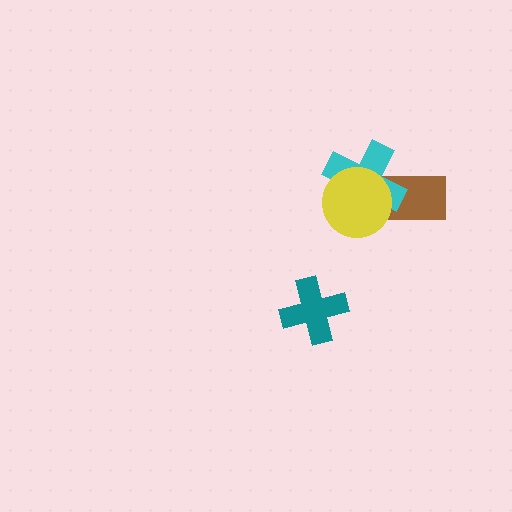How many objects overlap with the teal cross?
0 objects overlap with the teal cross.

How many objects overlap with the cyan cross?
2 objects overlap with the cyan cross.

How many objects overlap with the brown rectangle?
2 objects overlap with the brown rectangle.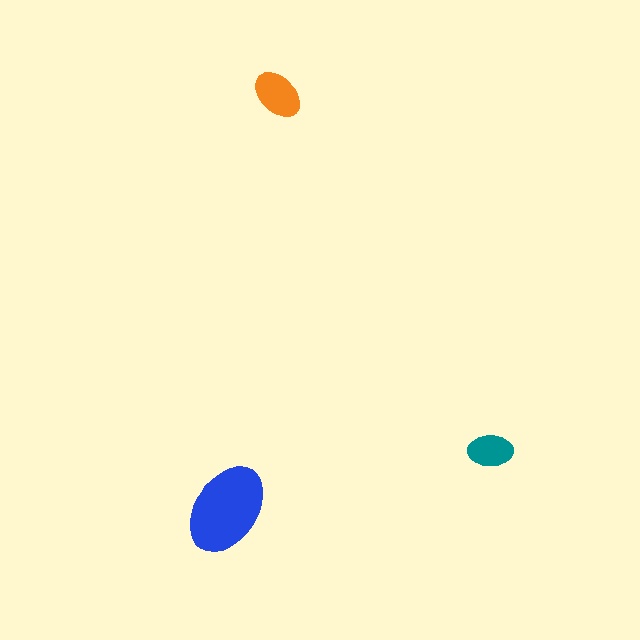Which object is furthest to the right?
The teal ellipse is rightmost.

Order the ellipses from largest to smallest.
the blue one, the orange one, the teal one.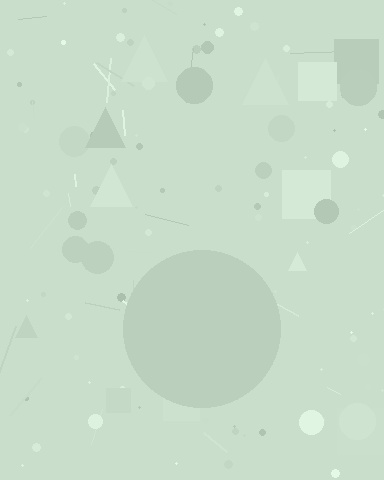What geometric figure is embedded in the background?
A circle is embedded in the background.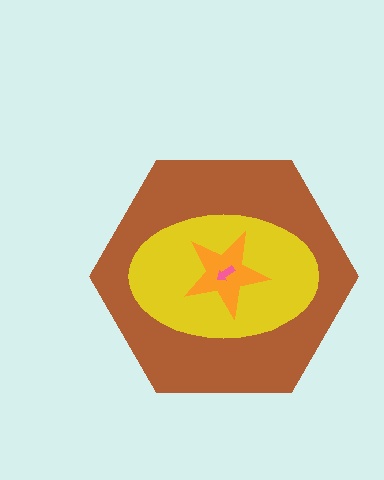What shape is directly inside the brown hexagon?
The yellow ellipse.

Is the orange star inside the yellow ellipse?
Yes.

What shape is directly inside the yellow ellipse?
The orange star.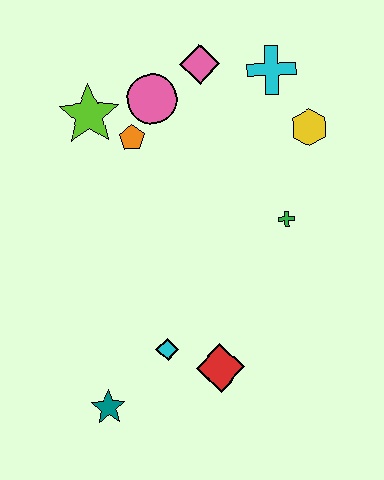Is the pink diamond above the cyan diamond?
Yes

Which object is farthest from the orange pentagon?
The teal star is farthest from the orange pentagon.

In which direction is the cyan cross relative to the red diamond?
The cyan cross is above the red diamond.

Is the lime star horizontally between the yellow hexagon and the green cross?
No